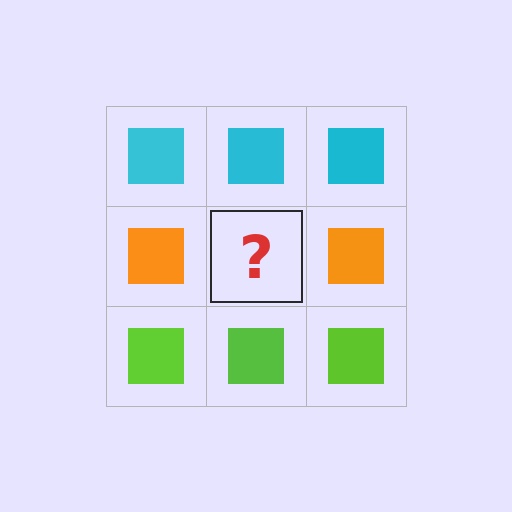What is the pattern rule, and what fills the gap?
The rule is that each row has a consistent color. The gap should be filled with an orange square.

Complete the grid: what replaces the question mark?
The question mark should be replaced with an orange square.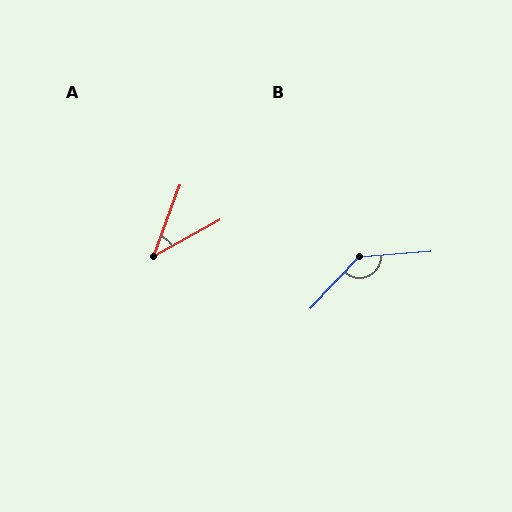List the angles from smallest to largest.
A (41°), B (138°).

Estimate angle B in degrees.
Approximately 138 degrees.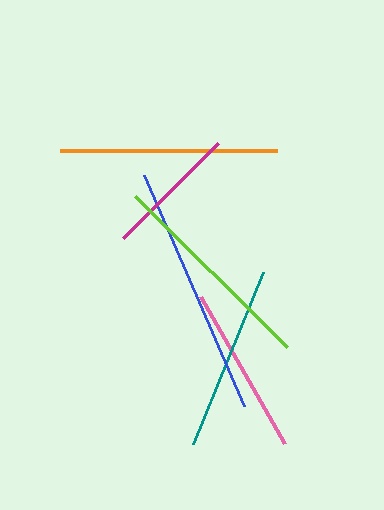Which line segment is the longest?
The blue line is the longest at approximately 252 pixels.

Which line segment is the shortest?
The magenta line is the shortest at approximately 135 pixels.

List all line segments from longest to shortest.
From longest to shortest: blue, orange, lime, teal, pink, magenta.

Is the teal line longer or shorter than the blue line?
The blue line is longer than the teal line.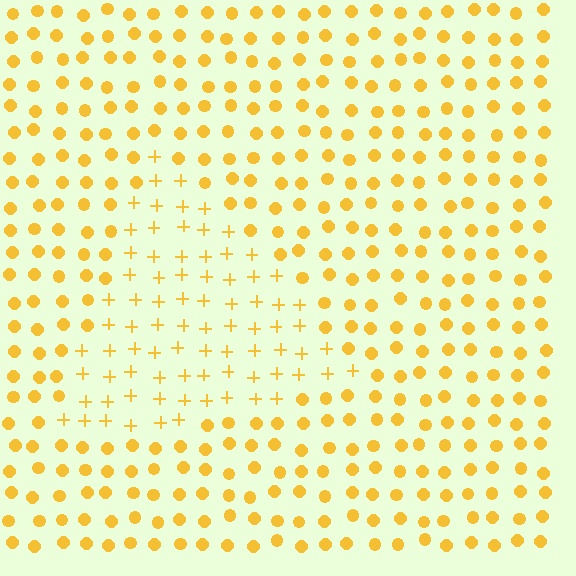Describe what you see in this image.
The image is filled with small yellow elements arranged in a uniform grid. A triangle-shaped region contains plus signs, while the surrounding area contains circles. The boundary is defined purely by the change in element shape.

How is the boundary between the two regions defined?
The boundary is defined by a change in element shape: plus signs inside vs. circles outside. All elements share the same color and spacing.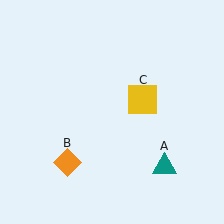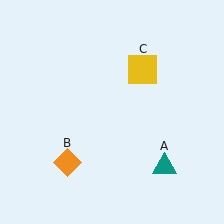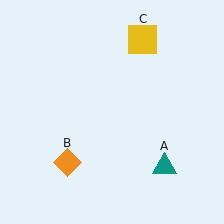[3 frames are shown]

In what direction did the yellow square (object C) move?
The yellow square (object C) moved up.